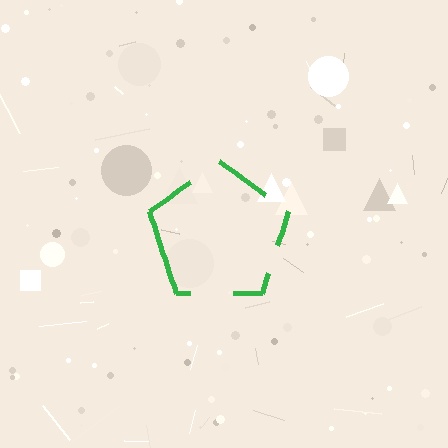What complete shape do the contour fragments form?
The contour fragments form a pentagon.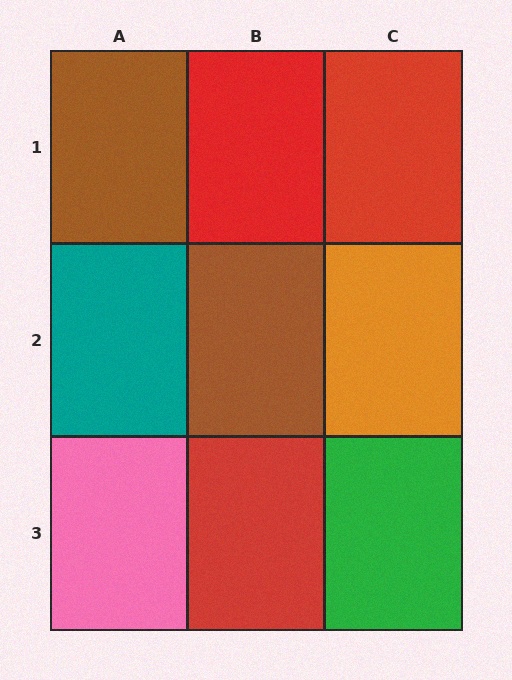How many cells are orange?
1 cell is orange.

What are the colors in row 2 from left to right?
Teal, brown, orange.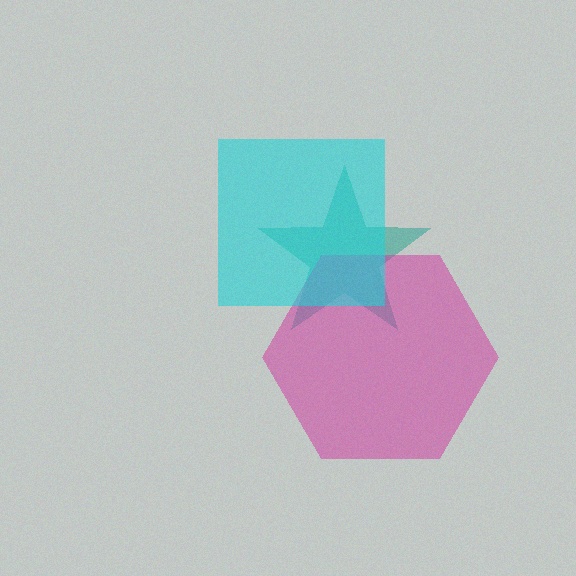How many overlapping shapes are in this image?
There are 3 overlapping shapes in the image.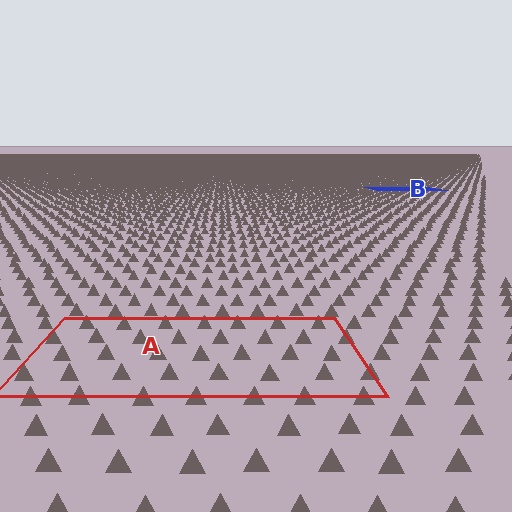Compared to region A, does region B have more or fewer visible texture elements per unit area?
Region B has more texture elements per unit area — they are packed more densely because it is farther away.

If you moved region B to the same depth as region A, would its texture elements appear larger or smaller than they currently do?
They would appear larger. At a closer depth, the same texture elements are projected at a bigger on-screen size.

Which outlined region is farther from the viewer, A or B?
Region B is farther from the viewer — the texture elements inside it appear smaller and more densely packed.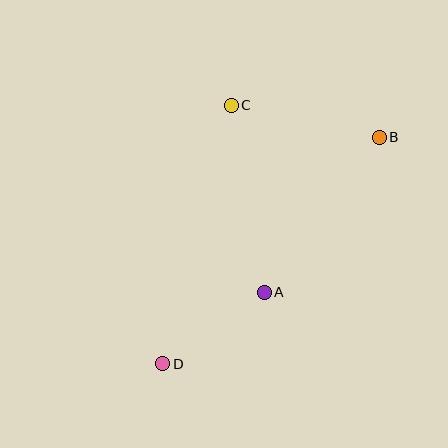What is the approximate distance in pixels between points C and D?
The distance between C and D is approximately 267 pixels.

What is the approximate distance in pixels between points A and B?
The distance between A and B is approximately 193 pixels.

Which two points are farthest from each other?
Points B and D are farthest from each other.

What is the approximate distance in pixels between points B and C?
The distance between B and C is approximately 151 pixels.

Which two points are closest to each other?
Points A and D are closest to each other.